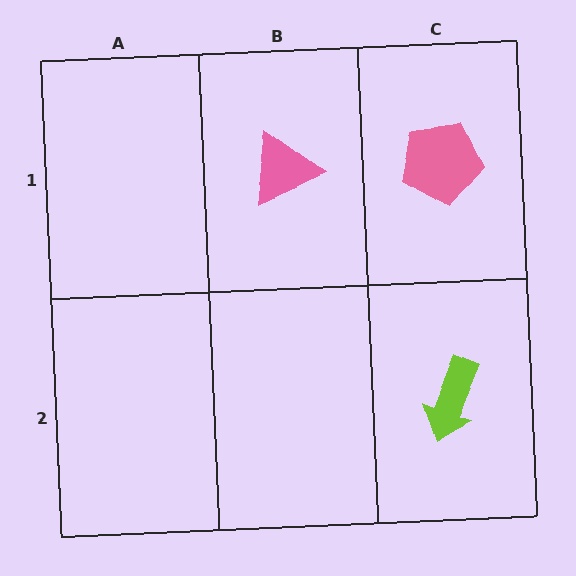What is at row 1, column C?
A pink pentagon.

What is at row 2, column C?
A lime arrow.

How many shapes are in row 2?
1 shape.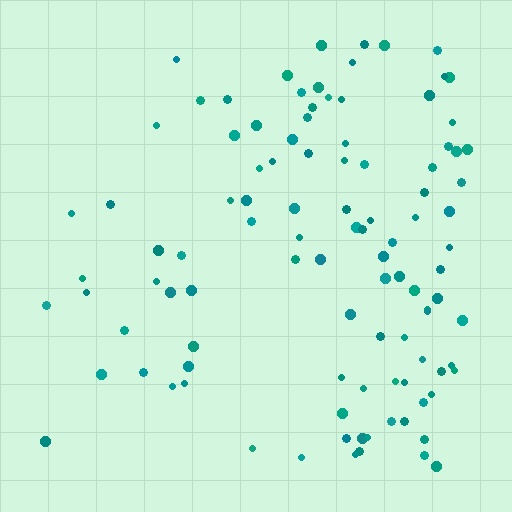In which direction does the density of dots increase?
From left to right, with the right side densest.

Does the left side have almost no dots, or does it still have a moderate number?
Still a moderate number, just noticeably fewer than the right.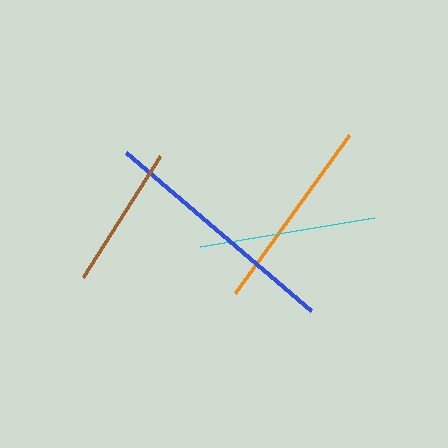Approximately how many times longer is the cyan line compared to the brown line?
The cyan line is approximately 1.2 times the length of the brown line.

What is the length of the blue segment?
The blue segment is approximately 244 pixels long.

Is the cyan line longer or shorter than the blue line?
The blue line is longer than the cyan line.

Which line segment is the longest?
The blue line is the longest at approximately 244 pixels.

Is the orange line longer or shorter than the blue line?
The blue line is longer than the orange line.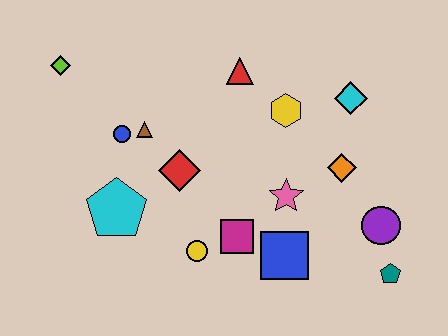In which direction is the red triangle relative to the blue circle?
The red triangle is to the right of the blue circle.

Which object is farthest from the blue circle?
The teal pentagon is farthest from the blue circle.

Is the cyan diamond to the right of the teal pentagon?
No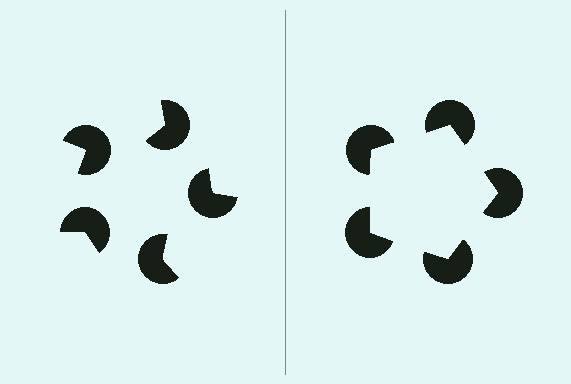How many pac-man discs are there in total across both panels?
10 — 5 on each side.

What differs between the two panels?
The pac-man discs are positioned identically on both sides; only the wedge orientations differ. On the right they align to a pentagon; on the left they are misaligned.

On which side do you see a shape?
An illusory pentagon appears on the right side. On the left side the wedge cuts are rotated, so no coherent shape forms.